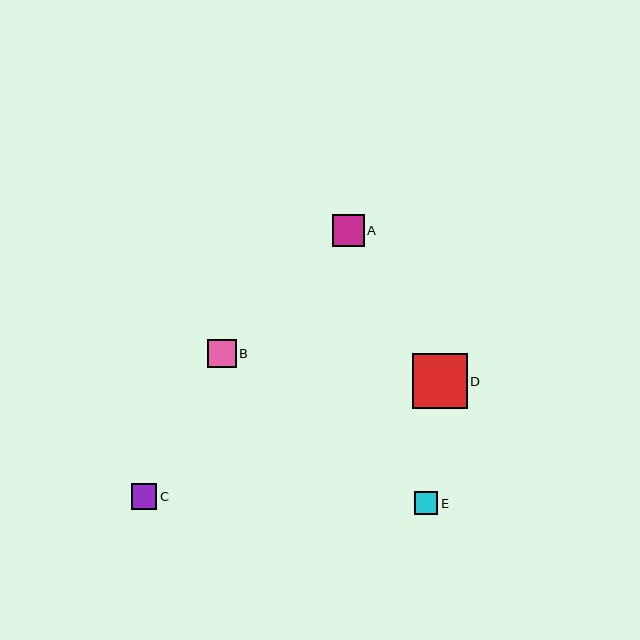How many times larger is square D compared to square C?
Square D is approximately 2.1 times the size of square C.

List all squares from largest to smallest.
From largest to smallest: D, A, B, C, E.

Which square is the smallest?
Square E is the smallest with a size of approximately 23 pixels.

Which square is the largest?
Square D is the largest with a size of approximately 55 pixels.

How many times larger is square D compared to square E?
Square D is approximately 2.3 times the size of square E.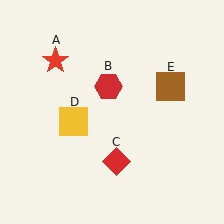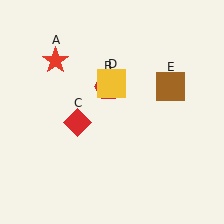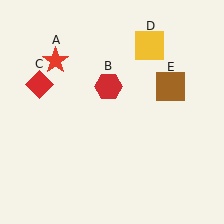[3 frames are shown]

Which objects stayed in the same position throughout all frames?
Red star (object A) and red hexagon (object B) and brown square (object E) remained stationary.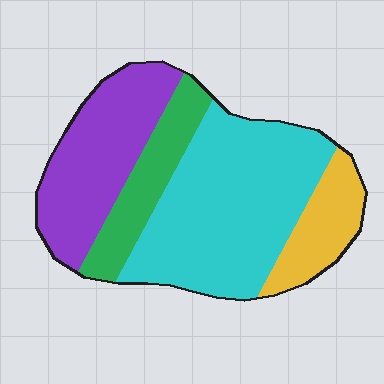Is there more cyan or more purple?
Cyan.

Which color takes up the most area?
Cyan, at roughly 45%.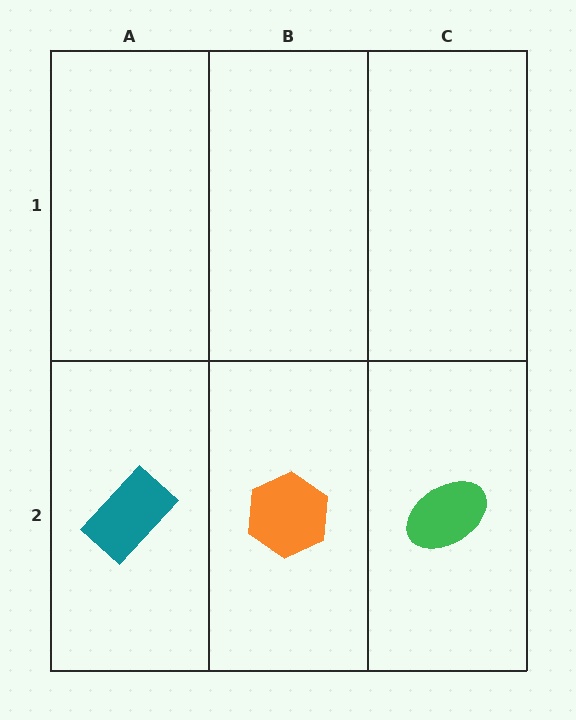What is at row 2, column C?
A green ellipse.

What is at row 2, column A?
A teal rectangle.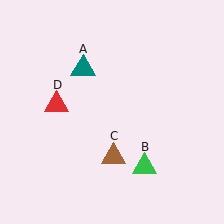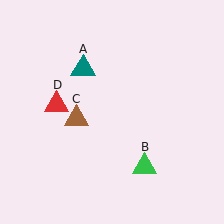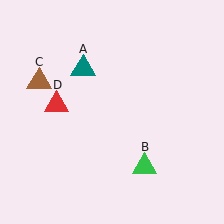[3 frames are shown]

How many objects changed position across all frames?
1 object changed position: brown triangle (object C).